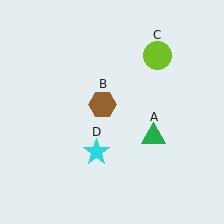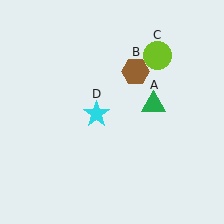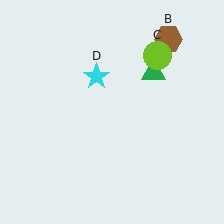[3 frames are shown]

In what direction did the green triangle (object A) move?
The green triangle (object A) moved up.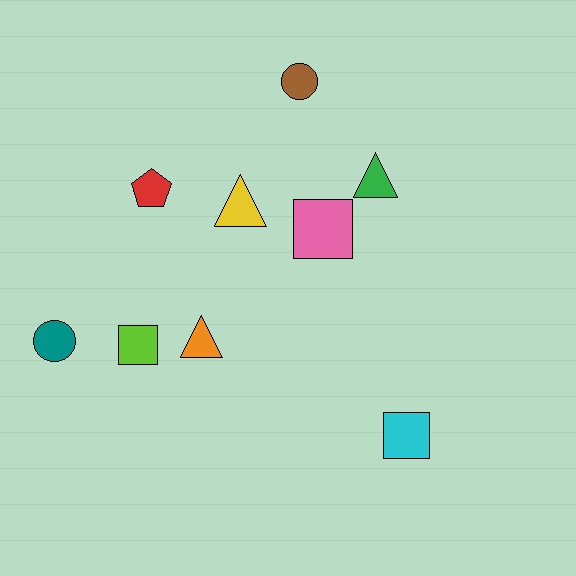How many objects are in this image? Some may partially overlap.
There are 9 objects.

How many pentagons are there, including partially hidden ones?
There is 1 pentagon.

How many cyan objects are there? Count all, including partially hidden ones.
There is 1 cyan object.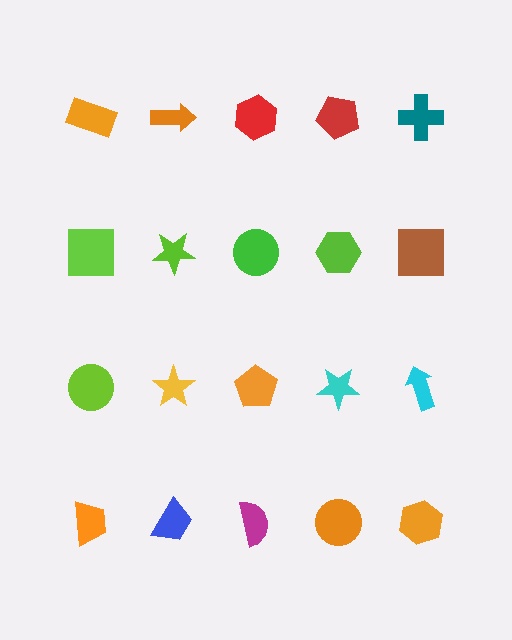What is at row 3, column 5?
A cyan arrow.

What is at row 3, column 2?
A yellow star.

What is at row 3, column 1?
A lime circle.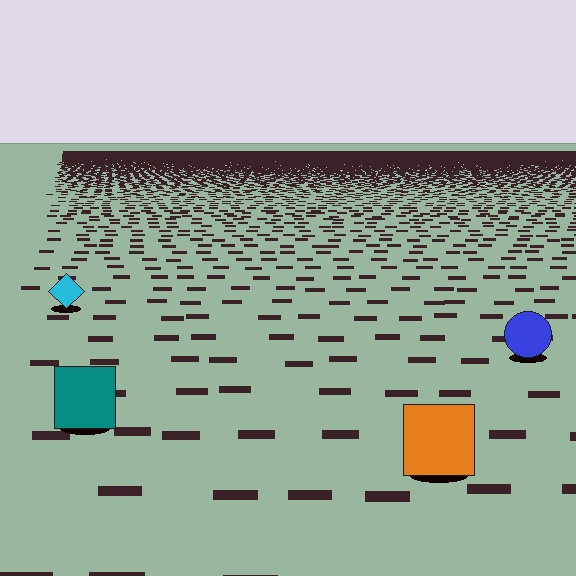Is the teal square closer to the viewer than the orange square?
No. The orange square is closer — you can tell from the texture gradient: the ground texture is coarser near it.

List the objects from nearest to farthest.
From nearest to farthest: the orange square, the teal square, the blue circle, the cyan diamond.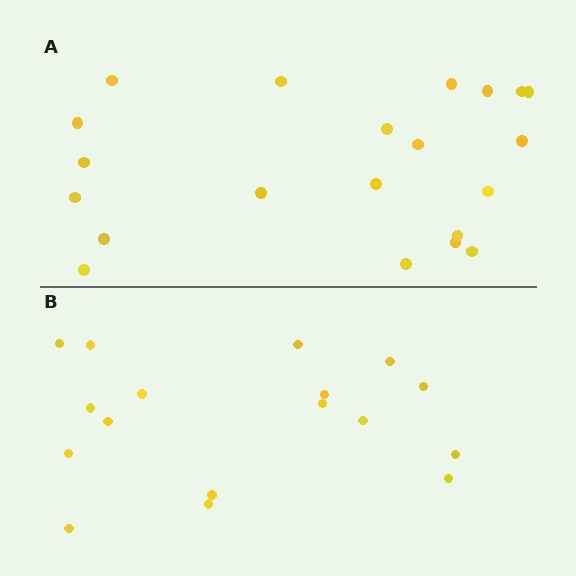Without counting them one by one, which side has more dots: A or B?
Region A (the top region) has more dots.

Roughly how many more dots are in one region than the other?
Region A has about 4 more dots than region B.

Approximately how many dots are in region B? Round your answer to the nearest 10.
About 20 dots. (The exact count is 17, which rounds to 20.)